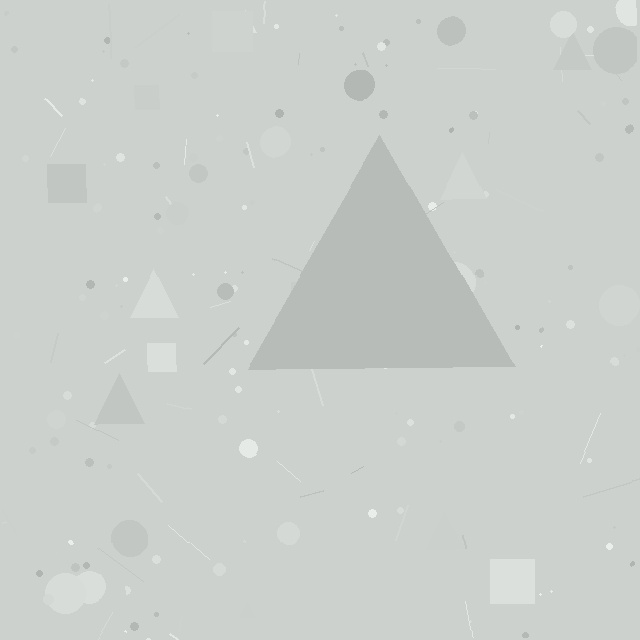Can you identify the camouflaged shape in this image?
The camouflaged shape is a triangle.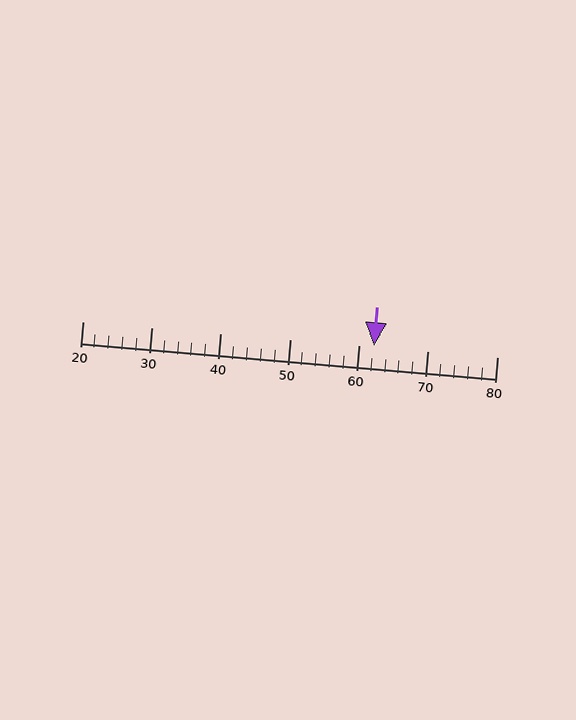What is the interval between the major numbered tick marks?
The major tick marks are spaced 10 units apart.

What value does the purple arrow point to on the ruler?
The purple arrow points to approximately 62.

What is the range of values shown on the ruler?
The ruler shows values from 20 to 80.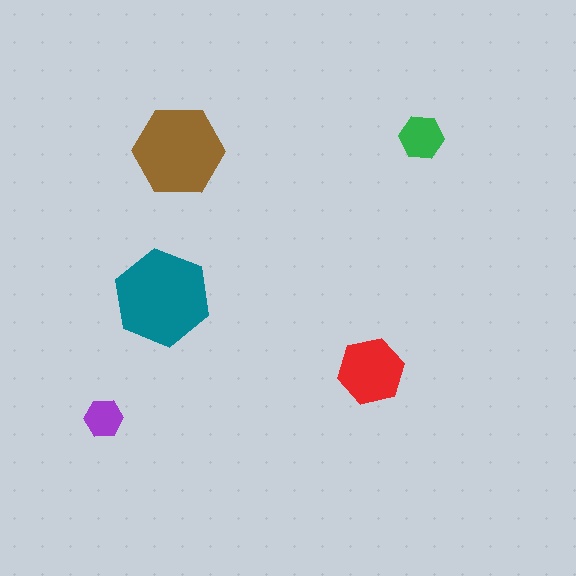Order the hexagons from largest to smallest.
the teal one, the brown one, the red one, the green one, the purple one.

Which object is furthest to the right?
The green hexagon is rightmost.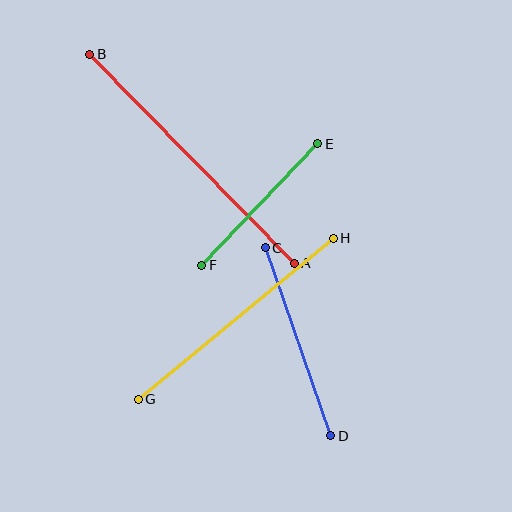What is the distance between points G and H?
The distance is approximately 253 pixels.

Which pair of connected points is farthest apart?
Points A and B are farthest apart.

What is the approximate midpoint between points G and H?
The midpoint is at approximately (236, 319) pixels.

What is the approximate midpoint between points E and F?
The midpoint is at approximately (260, 204) pixels.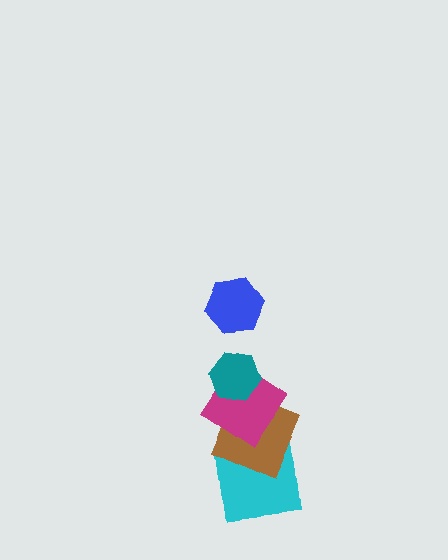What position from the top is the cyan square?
The cyan square is 5th from the top.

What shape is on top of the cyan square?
The brown square is on top of the cyan square.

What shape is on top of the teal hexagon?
The blue hexagon is on top of the teal hexagon.